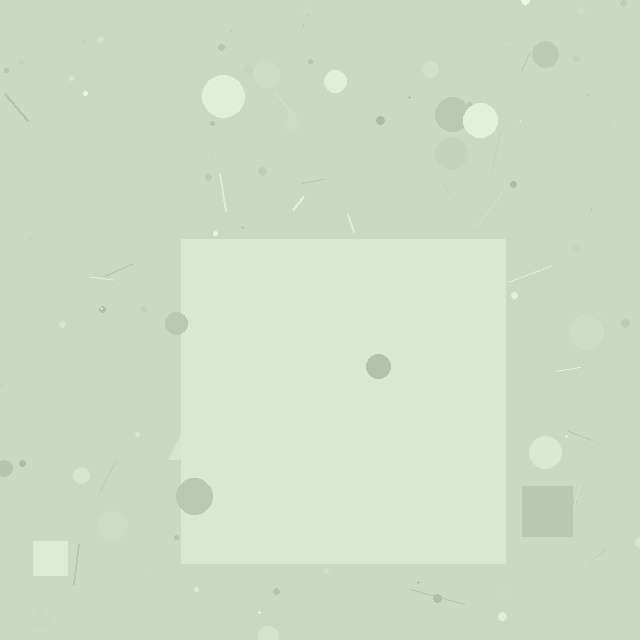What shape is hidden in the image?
A square is hidden in the image.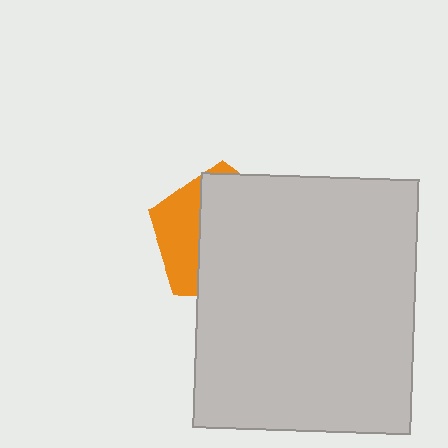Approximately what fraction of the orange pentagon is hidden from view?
Roughly 68% of the orange pentagon is hidden behind the light gray rectangle.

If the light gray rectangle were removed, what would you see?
You would see the complete orange pentagon.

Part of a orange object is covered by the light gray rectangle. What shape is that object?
It is a pentagon.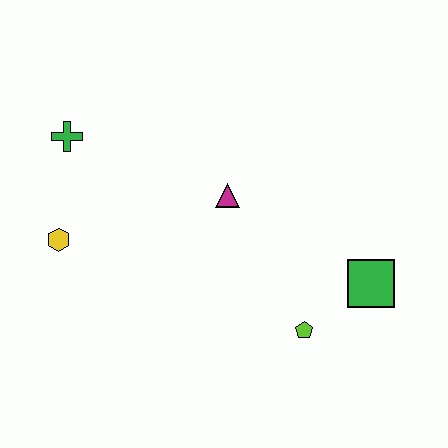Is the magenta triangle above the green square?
Yes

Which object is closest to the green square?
The lime pentagon is closest to the green square.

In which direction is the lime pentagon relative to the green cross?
The lime pentagon is to the right of the green cross.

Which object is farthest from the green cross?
The green square is farthest from the green cross.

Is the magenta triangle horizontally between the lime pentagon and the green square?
No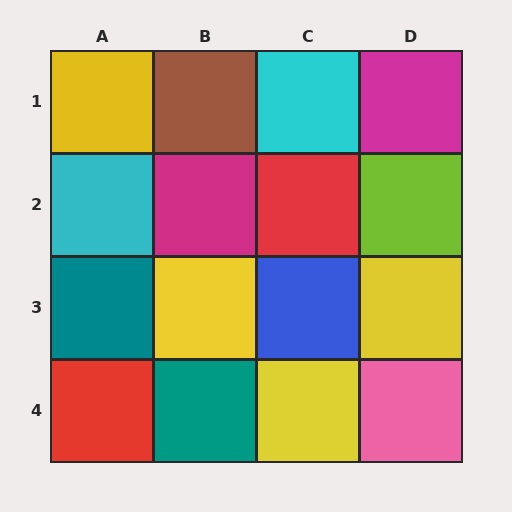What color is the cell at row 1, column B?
Brown.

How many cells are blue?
1 cell is blue.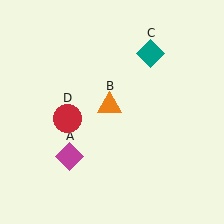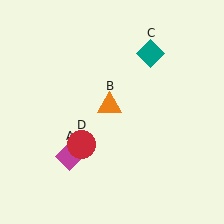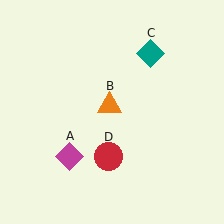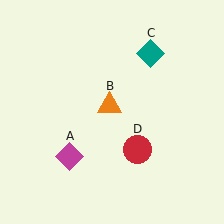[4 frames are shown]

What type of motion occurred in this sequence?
The red circle (object D) rotated counterclockwise around the center of the scene.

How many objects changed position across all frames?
1 object changed position: red circle (object D).